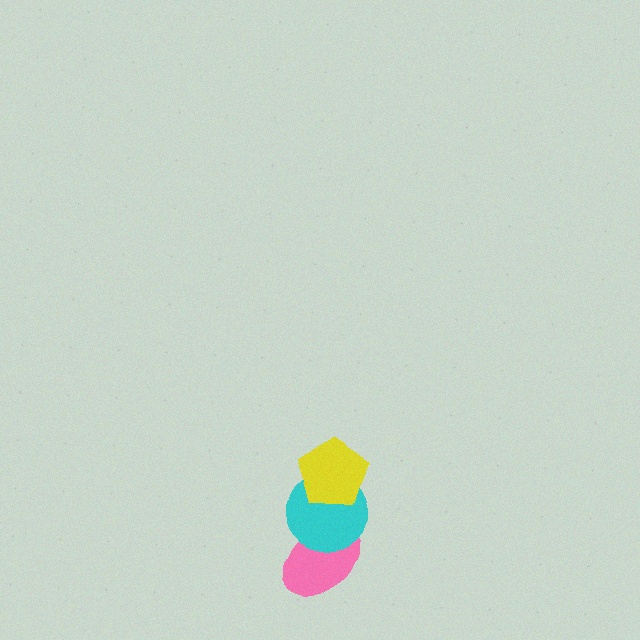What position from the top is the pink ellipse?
The pink ellipse is 3rd from the top.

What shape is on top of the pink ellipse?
The cyan circle is on top of the pink ellipse.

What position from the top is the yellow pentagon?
The yellow pentagon is 1st from the top.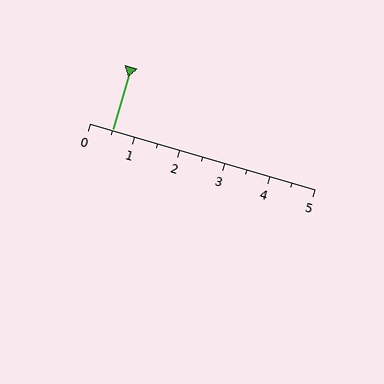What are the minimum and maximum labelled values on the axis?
The axis runs from 0 to 5.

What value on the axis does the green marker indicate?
The marker indicates approximately 0.5.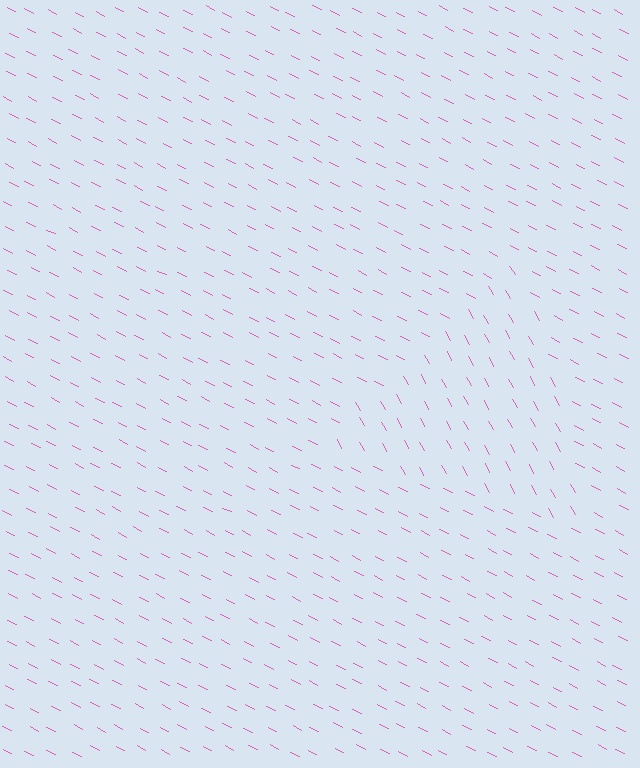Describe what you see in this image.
The image is filled with small pink line segments. A triangle region in the image has lines oriented differently from the surrounding lines, creating a visible texture boundary.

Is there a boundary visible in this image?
Yes, there is a texture boundary formed by a change in line orientation.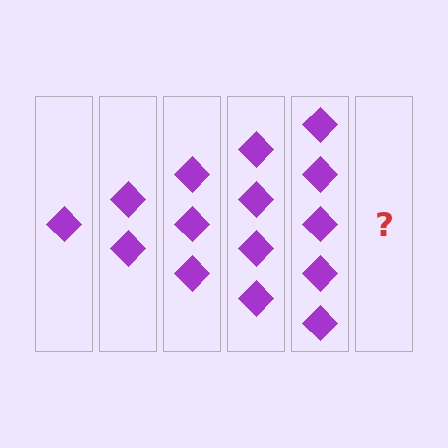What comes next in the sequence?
The next element should be 6 diamonds.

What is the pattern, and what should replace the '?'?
The pattern is that each step adds one more diamond. The '?' should be 6 diamonds.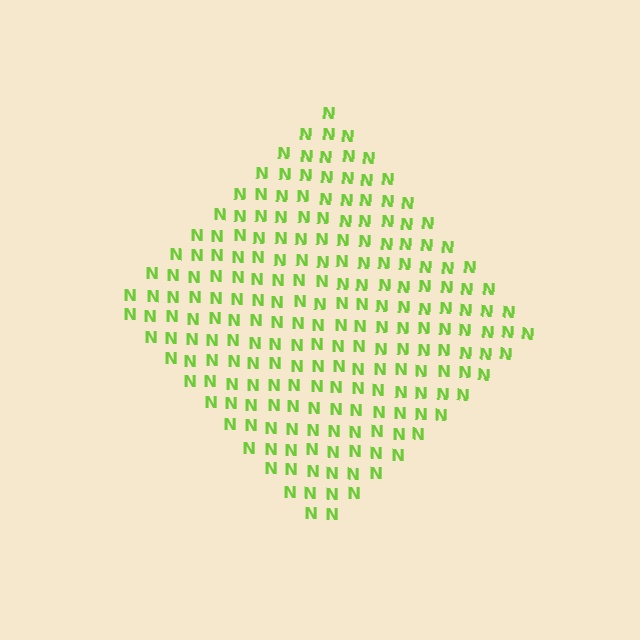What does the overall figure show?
The overall figure shows a diamond.